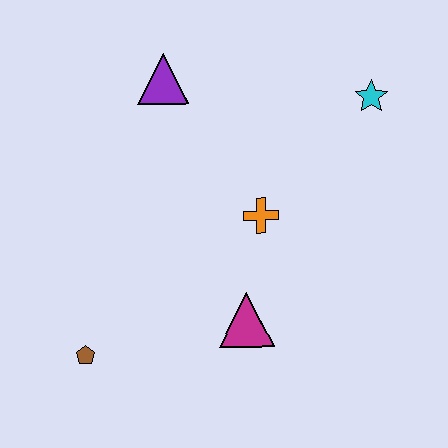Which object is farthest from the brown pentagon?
The cyan star is farthest from the brown pentagon.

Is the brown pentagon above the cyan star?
No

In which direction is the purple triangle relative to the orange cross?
The purple triangle is above the orange cross.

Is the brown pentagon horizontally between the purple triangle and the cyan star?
No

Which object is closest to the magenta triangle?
The orange cross is closest to the magenta triangle.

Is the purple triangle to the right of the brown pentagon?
Yes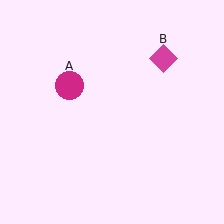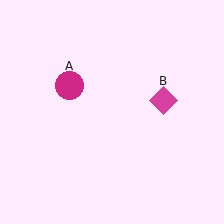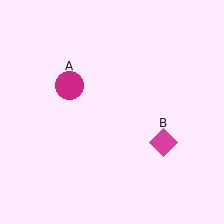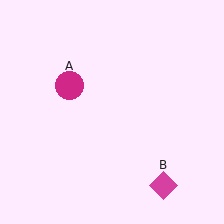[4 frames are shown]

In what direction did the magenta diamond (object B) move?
The magenta diamond (object B) moved down.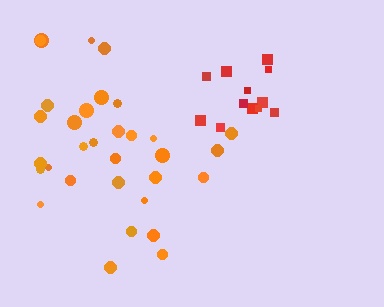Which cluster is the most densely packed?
Red.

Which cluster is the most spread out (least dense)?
Orange.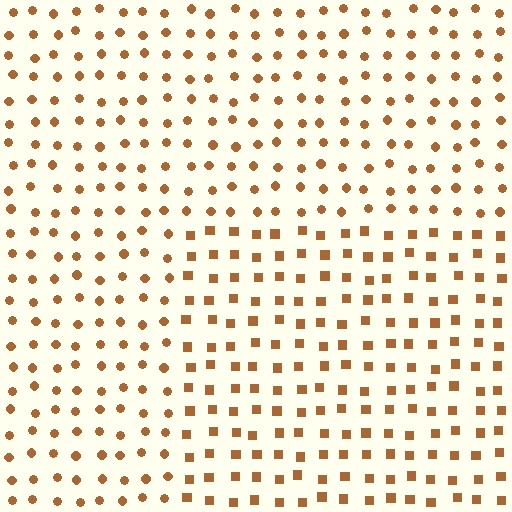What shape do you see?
I see a rectangle.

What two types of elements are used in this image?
The image uses squares inside the rectangle region and circles outside it.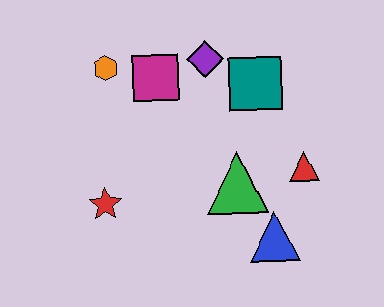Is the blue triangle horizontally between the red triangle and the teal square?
Yes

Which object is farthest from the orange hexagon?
The blue triangle is farthest from the orange hexagon.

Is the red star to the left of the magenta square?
Yes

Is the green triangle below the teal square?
Yes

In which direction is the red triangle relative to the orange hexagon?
The red triangle is to the right of the orange hexagon.